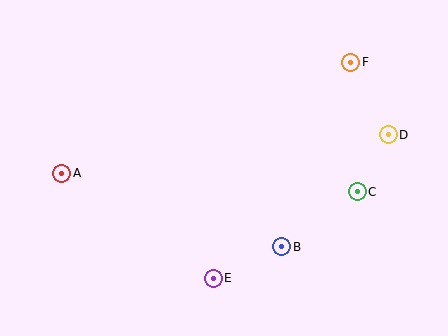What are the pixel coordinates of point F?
Point F is at (351, 62).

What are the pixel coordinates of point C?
Point C is at (357, 192).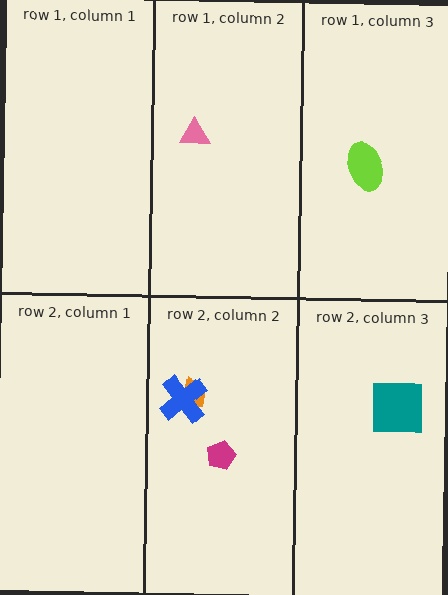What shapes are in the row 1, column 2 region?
The pink triangle.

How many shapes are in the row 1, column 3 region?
1.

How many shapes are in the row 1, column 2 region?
1.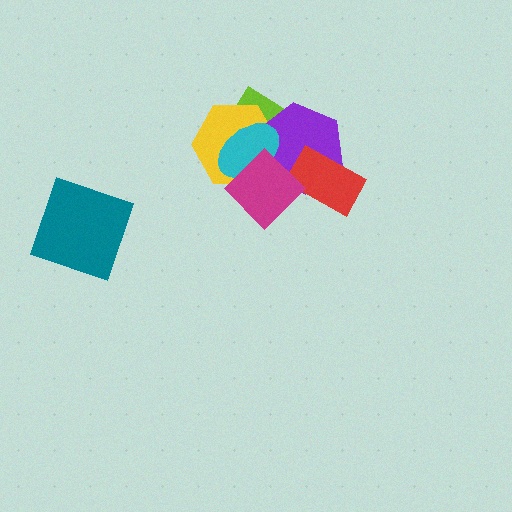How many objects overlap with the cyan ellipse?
4 objects overlap with the cyan ellipse.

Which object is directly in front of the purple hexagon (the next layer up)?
The red rectangle is directly in front of the purple hexagon.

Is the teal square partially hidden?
No, no other shape covers it.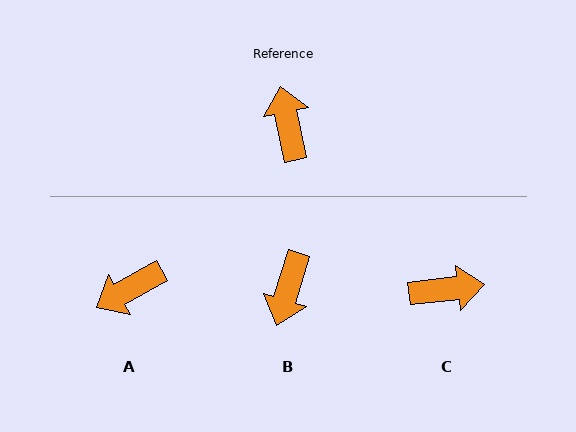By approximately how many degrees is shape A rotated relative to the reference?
Approximately 108 degrees counter-clockwise.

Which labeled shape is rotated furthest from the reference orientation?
B, about 152 degrees away.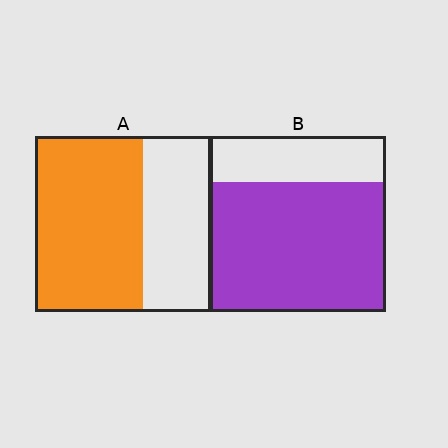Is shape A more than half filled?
Yes.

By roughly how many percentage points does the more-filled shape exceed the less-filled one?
By roughly 10 percentage points (B over A).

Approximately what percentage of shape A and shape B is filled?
A is approximately 60% and B is approximately 75%.